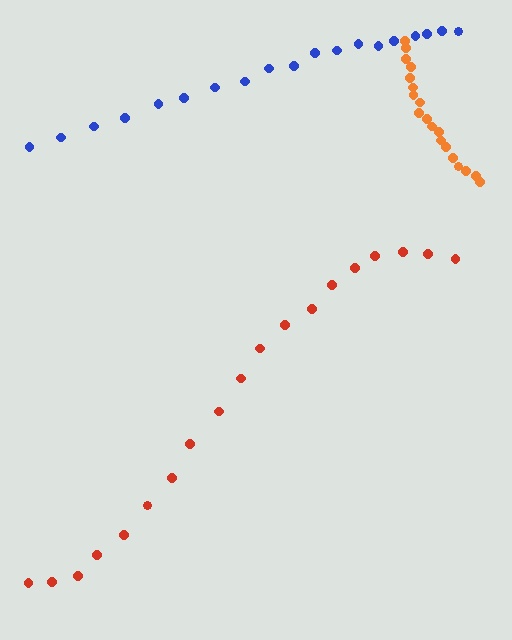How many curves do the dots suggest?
There are 3 distinct paths.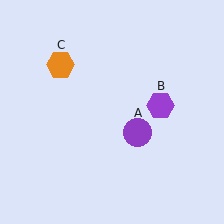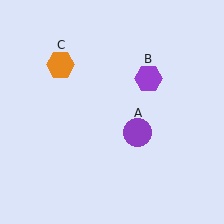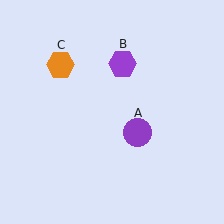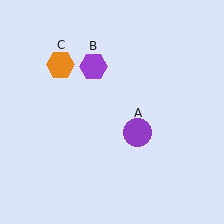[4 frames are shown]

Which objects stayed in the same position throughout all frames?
Purple circle (object A) and orange hexagon (object C) remained stationary.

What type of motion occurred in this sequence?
The purple hexagon (object B) rotated counterclockwise around the center of the scene.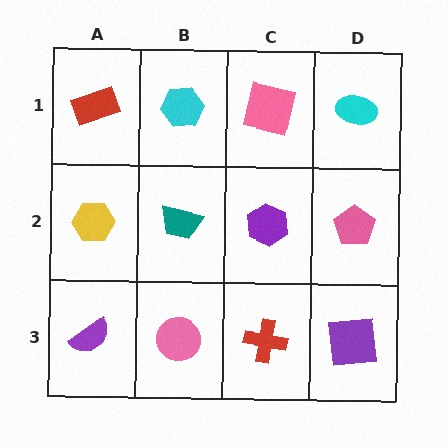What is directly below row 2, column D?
A purple square.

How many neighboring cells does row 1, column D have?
2.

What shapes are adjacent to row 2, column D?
A cyan ellipse (row 1, column D), a purple square (row 3, column D), a purple hexagon (row 2, column C).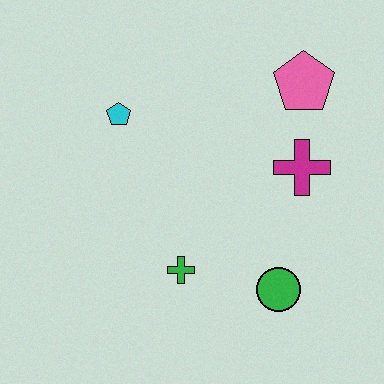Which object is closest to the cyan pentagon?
The green cross is closest to the cyan pentagon.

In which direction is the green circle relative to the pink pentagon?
The green circle is below the pink pentagon.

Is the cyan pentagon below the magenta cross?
No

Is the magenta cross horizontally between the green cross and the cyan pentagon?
No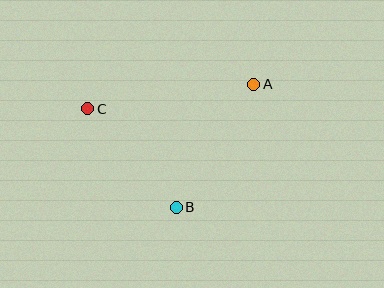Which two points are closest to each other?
Points B and C are closest to each other.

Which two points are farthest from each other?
Points A and C are farthest from each other.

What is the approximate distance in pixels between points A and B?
The distance between A and B is approximately 145 pixels.